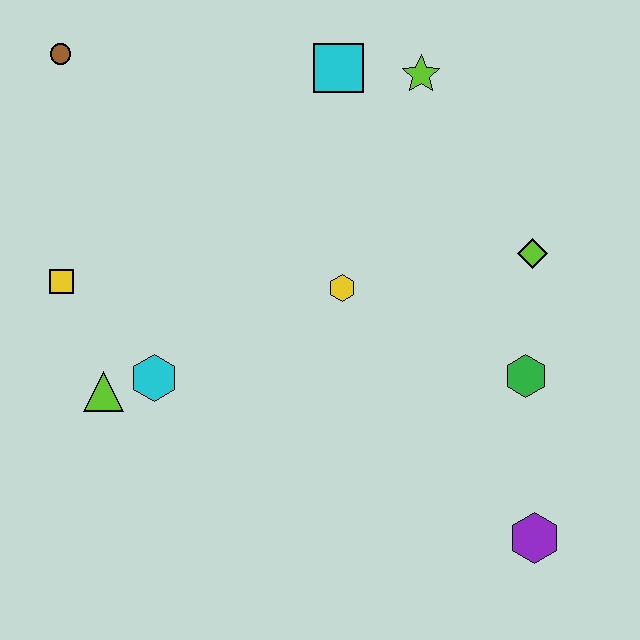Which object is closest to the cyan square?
The lime star is closest to the cyan square.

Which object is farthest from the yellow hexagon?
The brown circle is farthest from the yellow hexagon.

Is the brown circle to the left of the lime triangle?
Yes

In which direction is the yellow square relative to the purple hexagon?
The yellow square is to the left of the purple hexagon.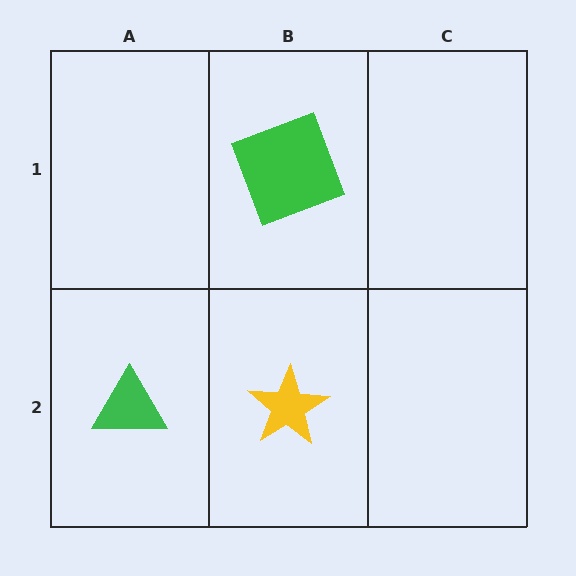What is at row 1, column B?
A green square.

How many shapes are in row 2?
2 shapes.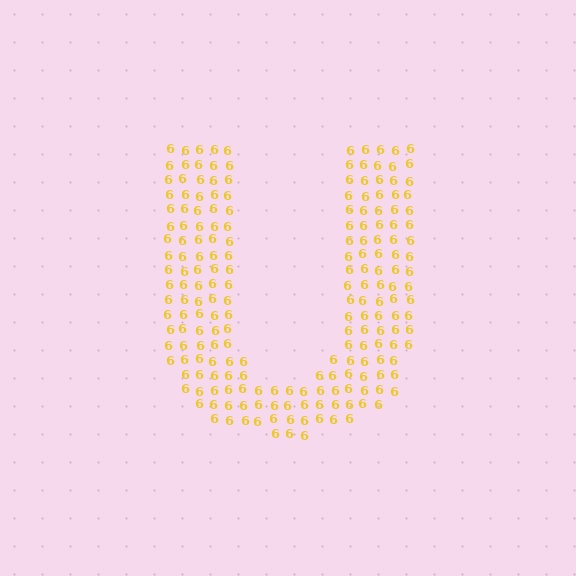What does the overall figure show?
The overall figure shows the letter U.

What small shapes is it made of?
It is made of small digit 6's.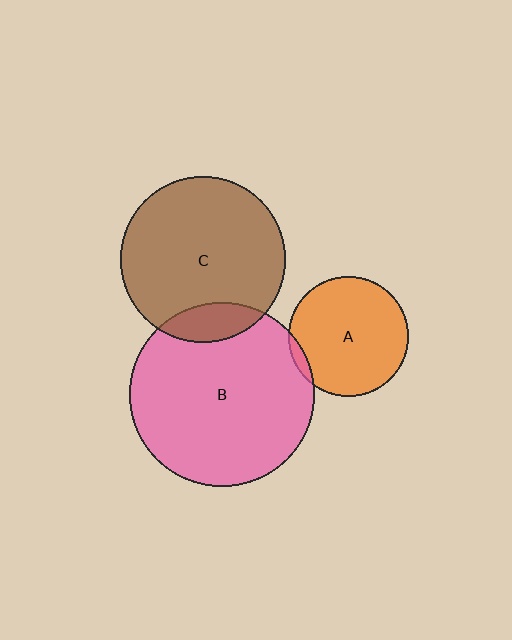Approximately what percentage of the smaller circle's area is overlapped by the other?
Approximately 5%.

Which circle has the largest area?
Circle B (pink).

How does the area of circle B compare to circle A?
Approximately 2.4 times.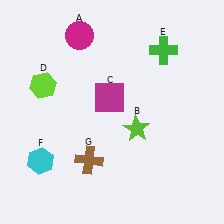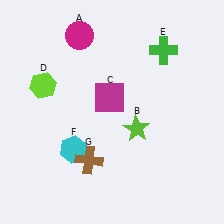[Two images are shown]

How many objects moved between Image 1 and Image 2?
1 object moved between the two images.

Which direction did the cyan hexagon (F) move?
The cyan hexagon (F) moved right.